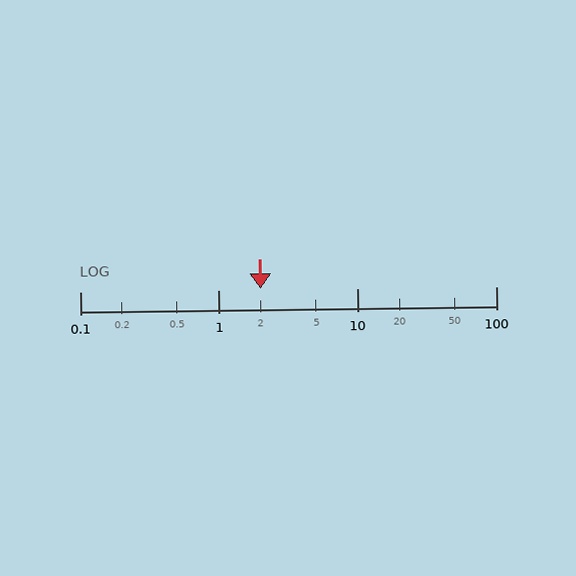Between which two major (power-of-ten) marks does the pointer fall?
The pointer is between 1 and 10.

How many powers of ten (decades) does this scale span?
The scale spans 3 decades, from 0.1 to 100.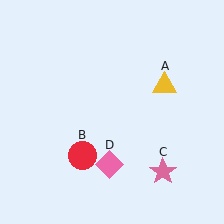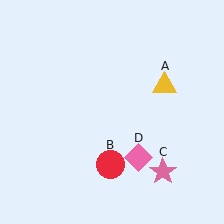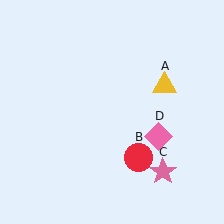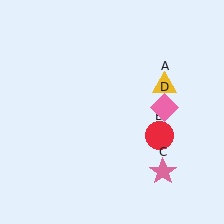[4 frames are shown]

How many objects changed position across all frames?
2 objects changed position: red circle (object B), pink diamond (object D).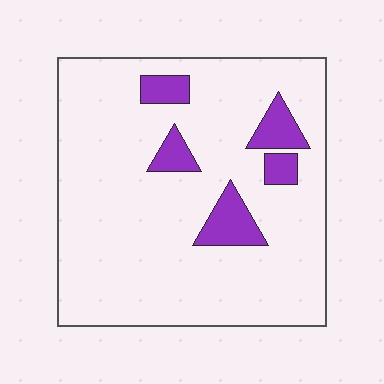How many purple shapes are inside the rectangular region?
5.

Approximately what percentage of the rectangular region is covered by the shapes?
Approximately 10%.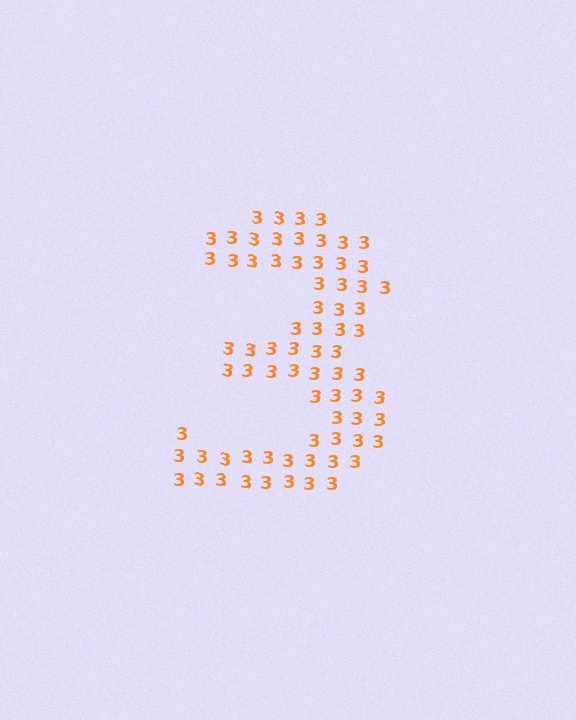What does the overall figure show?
The overall figure shows the digit 3.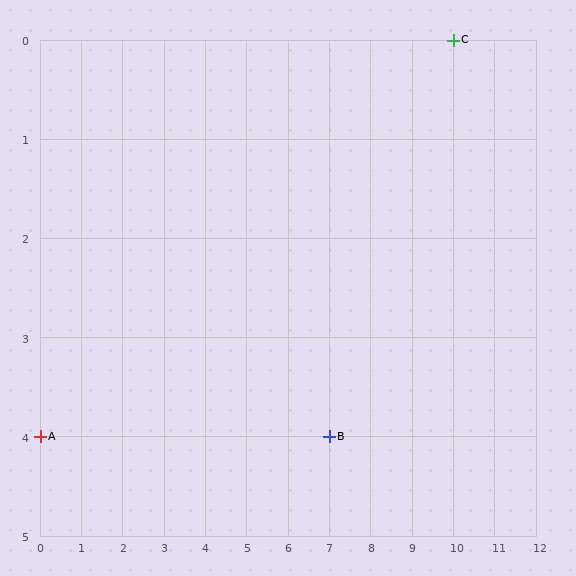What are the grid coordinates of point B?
Point B is at grid coordinates (7, 4).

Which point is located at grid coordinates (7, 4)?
Point B is at (7, 4).